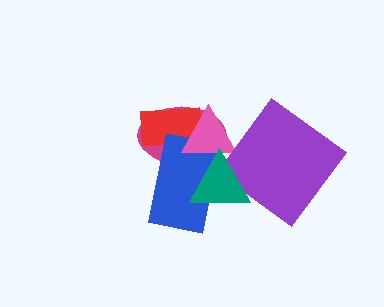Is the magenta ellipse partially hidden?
Yes, it is partially covered by another shape.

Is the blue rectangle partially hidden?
Yes, it is partially covered by another shape.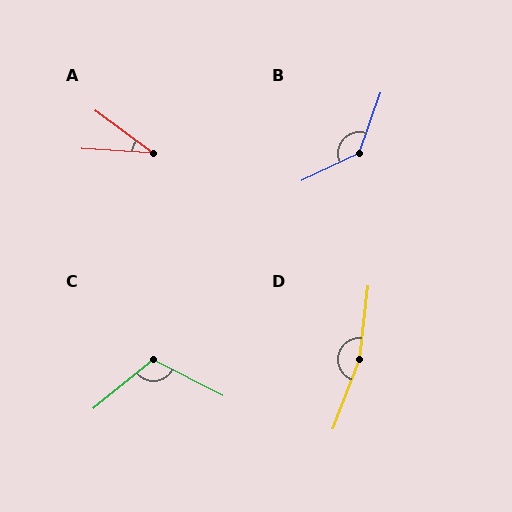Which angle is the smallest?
A, at approximately 32 degrees.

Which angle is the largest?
D, at approximately 165 degrees.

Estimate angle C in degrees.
Approximately 114 degrees.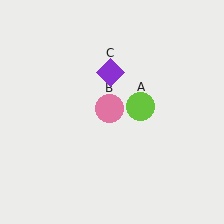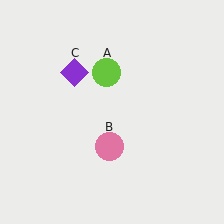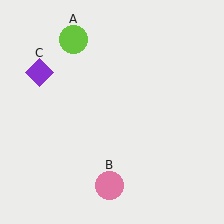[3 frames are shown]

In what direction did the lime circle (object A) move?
The lime circle (object A) moved up and to the left.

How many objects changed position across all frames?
3 objects changed position: lime circle (object A), pink circle (object B), purple diamond (object C).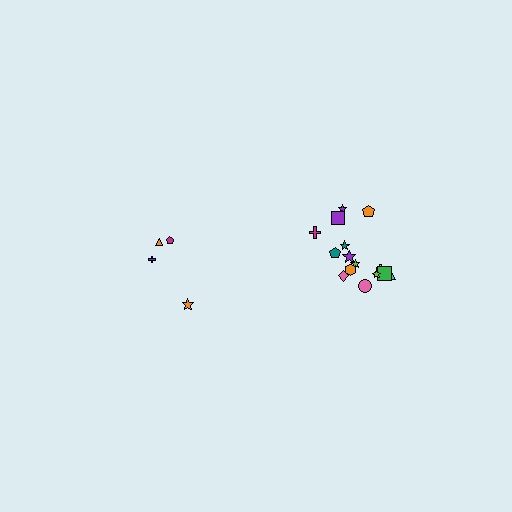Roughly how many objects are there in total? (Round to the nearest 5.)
Roughly 20 objects in total.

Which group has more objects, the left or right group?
The right group.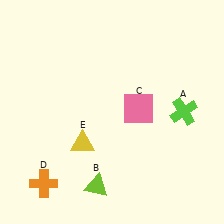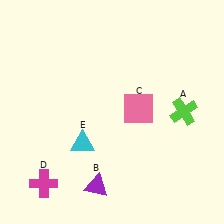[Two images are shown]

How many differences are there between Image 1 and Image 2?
There are 3 differences between the two images.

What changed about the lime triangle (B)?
In Image 1, B is lime. In Image 2, it changed to purple.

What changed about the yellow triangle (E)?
In Image 1, E is yellow. In Image 2, it changed to cyan.